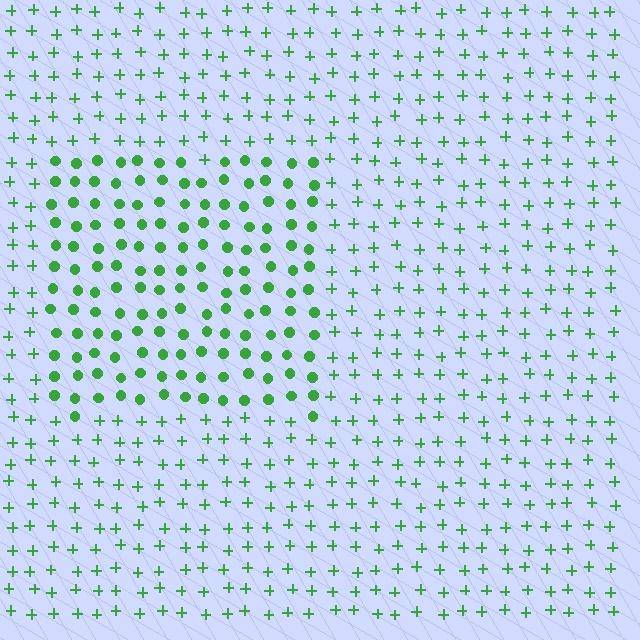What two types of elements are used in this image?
The image uses circles inside the rectangle region and plus signs outside it.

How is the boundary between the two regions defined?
The boundary is defined by a change in element shape: circles inside vs. plus signs outside. All elements share the same color and spacing.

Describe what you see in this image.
The image is filled with small green elements arranged in a uniform grid. A rectangle-shaped region contains circles, while the surrounding area contains plus signs. The boundary is defined purely by the change in element shape.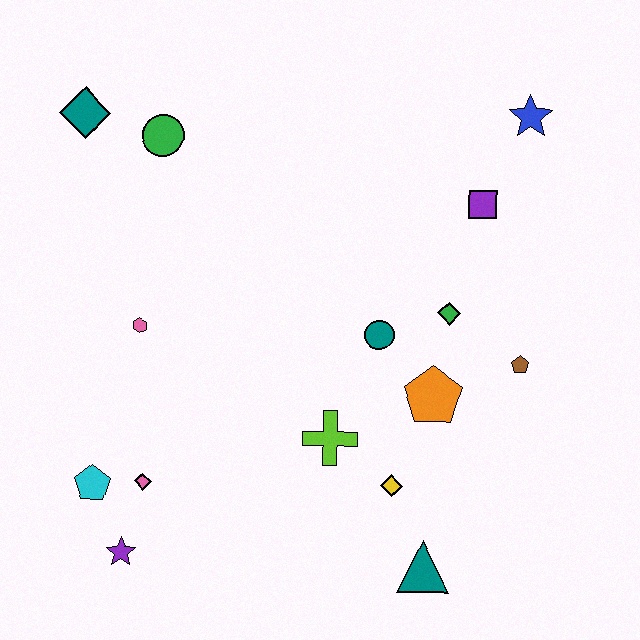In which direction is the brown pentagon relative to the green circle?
The brown pentagon is to the right of the green circle.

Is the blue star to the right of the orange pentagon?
Yes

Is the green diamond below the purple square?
Yes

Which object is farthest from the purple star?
The blue star is farthest from the purple star.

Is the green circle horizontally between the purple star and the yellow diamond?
Yes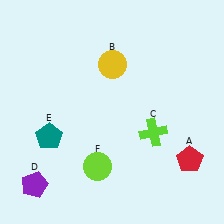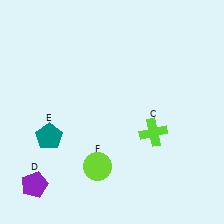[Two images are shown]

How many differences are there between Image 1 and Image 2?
There are 2 differences between the two images.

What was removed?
The red pentagon (A), the yellow circle (B) were removed in Image 2.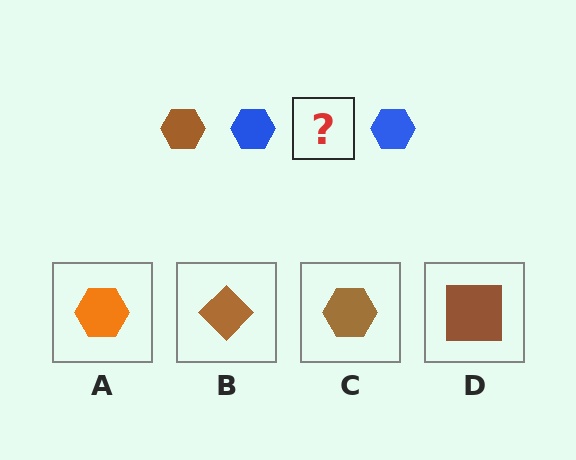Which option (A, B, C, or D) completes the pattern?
C.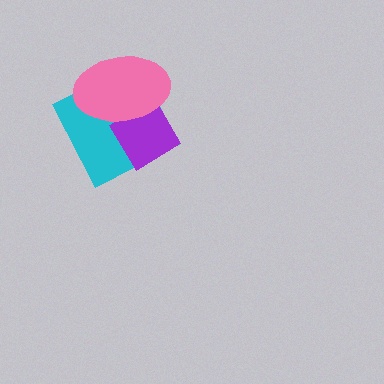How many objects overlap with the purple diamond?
2 objects overlap with the purple diamond.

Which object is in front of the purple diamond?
The pink ellipse is in front of the purple diamond.